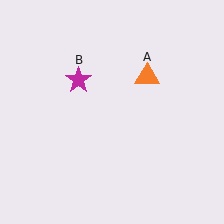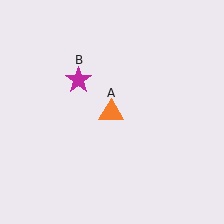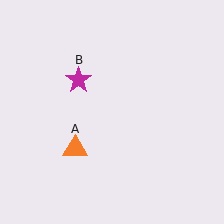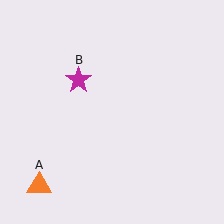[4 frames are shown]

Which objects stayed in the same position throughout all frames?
Magenta star (object B) remained stationary.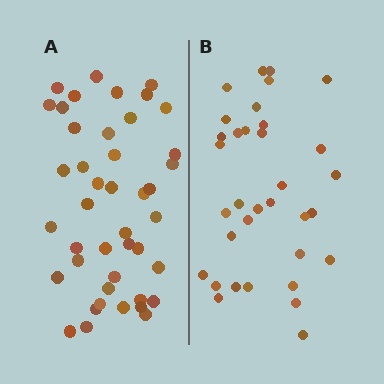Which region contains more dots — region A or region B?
Region A (the left region) has more dots.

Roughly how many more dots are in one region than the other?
Region A has roughly 8 or so more dots than region B.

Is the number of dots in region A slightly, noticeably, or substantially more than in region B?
Region A has noticeably more, but not dramatically so. The ratio is roughly 1.3 to 1.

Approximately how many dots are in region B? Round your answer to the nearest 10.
About 30 dots. (The exact count is 34, which rounds to 30.)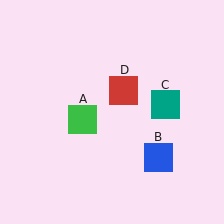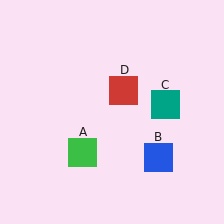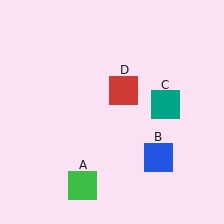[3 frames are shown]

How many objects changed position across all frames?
1 object changed position: green square (object A).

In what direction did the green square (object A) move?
The green square (object A) moved down.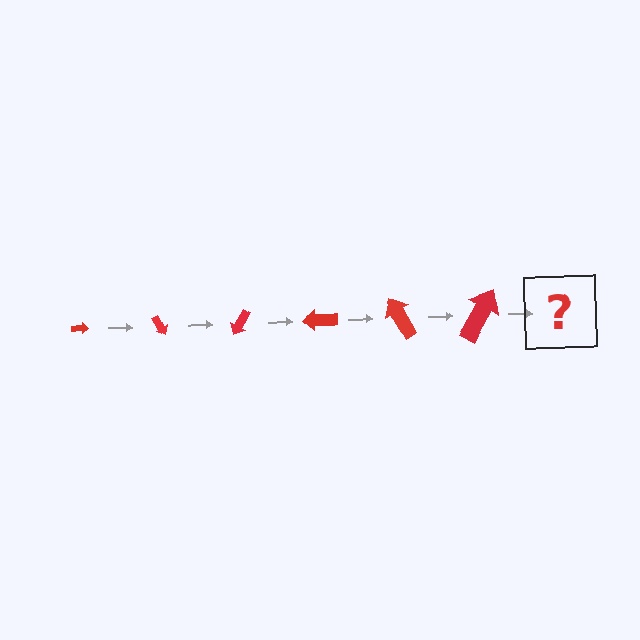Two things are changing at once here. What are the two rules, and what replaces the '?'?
The two rules are that the arrow grows larger each step and it rotates 60 degrees each step. The '?' should be an arrow, larger than the previous one and rotated 360 degrees from the start.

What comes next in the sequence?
The next element should be an arrow, larger than the previous one and rotated 360 degrees from the start.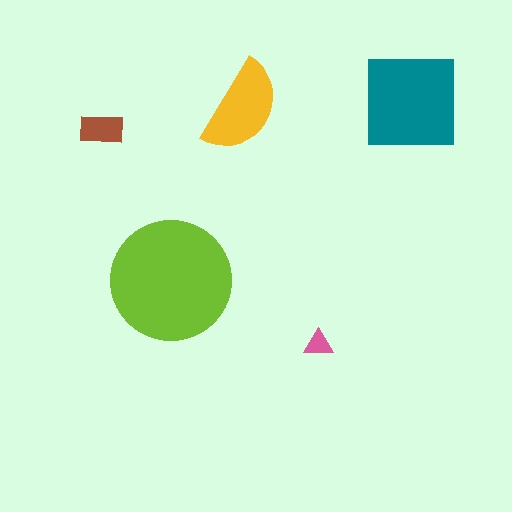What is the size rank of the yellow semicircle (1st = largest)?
3rd.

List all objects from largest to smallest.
The lime circle, the teal square, the yellow semicircle, the brown rectangle, the pink triangle.